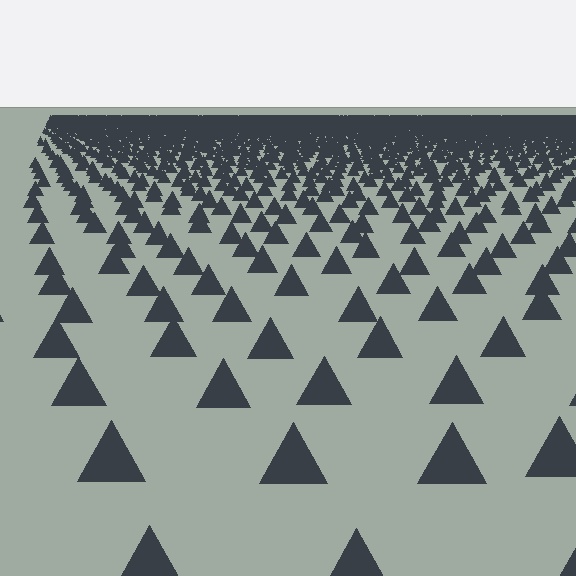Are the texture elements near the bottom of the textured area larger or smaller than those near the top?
Larger. Near the bottom, elements are closer to the viewer and appear at a bigger on-screen size.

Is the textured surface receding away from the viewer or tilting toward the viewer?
The surface is receding away from the viewer. Texture elements get smaller and denser toward the top.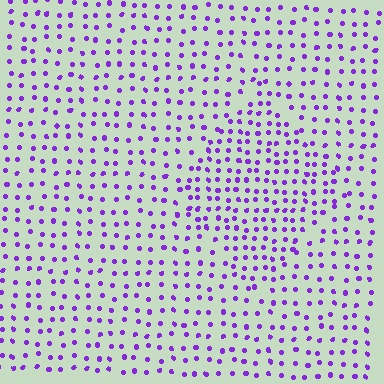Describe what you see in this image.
The image contains small purple elements arranged at two different densities. A diamond-shaped region is visible where the elements are more densely packed than the surrounding area.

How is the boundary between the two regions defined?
The boundary is defined by a change in element density (approximately 1.6x ratio). All elements are the same color, size, and shape.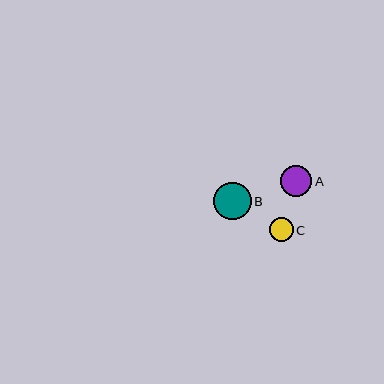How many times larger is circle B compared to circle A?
Circle B is approximately 1.2 times the size of circle A.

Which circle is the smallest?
Circle C is the smallest with a size of approximately 23 pixels.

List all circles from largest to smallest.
From largest to smallest: B, A, C.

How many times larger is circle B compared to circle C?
Circle B is approximately 1.6 times the size of circle C.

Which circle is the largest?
Circle B is the largest with a size of approximately 38 pixels.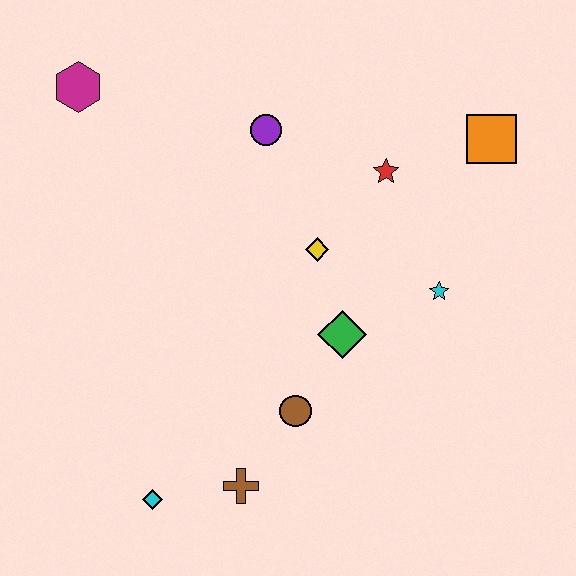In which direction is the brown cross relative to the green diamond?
The brown cross is below the green diamond.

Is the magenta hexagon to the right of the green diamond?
No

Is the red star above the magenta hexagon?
No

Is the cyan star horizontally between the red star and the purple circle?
No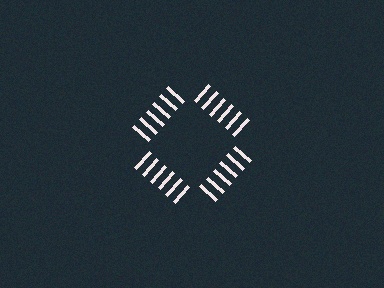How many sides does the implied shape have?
4 sides — the line-ends trace a square.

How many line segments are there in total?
24 — 6 along each of the 4 edges.